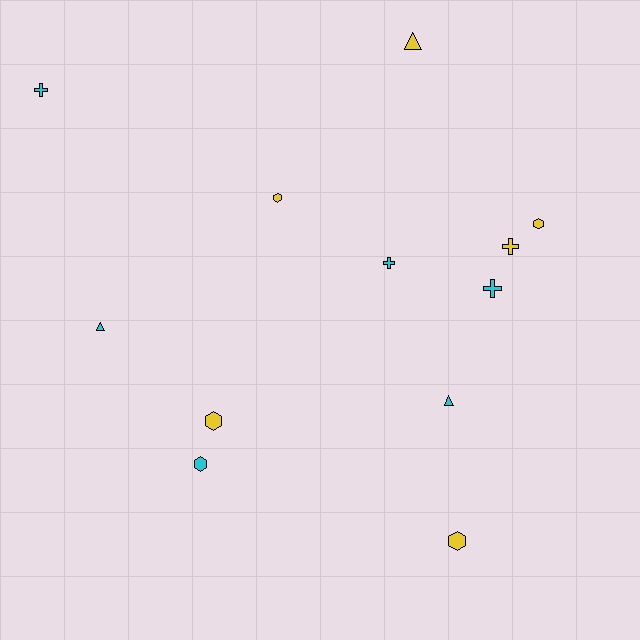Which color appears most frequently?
Cyan, with 6 objects.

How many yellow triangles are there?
There is 1 yellow triangle.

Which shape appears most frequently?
Hexagon, with 5 objects.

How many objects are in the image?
There are 12 objects.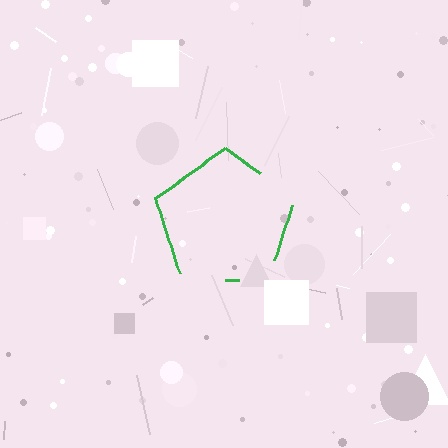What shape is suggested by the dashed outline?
The dashed outline suggests a pentagon.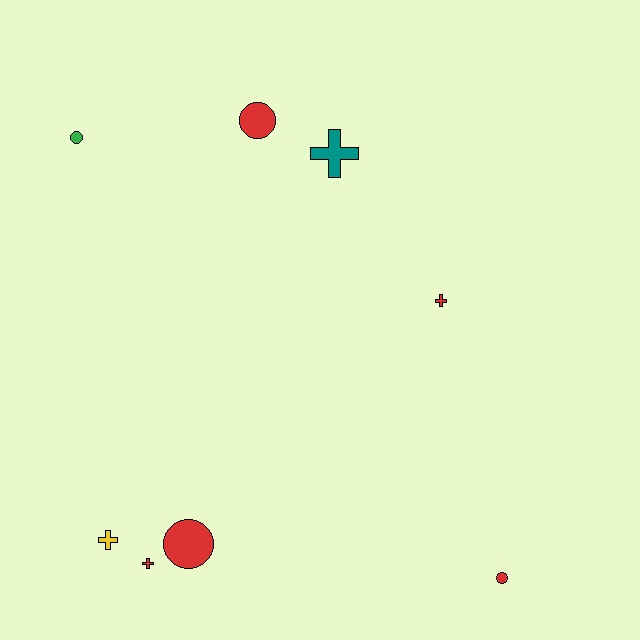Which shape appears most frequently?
Circle, with 4 objects.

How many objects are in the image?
There are 8 objects.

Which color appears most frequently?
Red, with 5 objects.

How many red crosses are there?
There are 2 red crosses.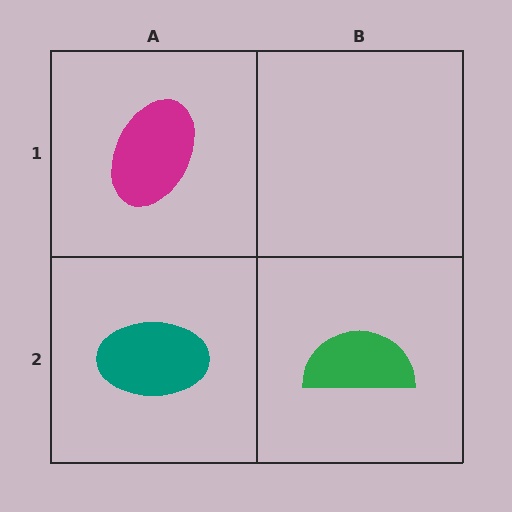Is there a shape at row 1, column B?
No, that cell is empty.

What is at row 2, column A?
A teal ellipse.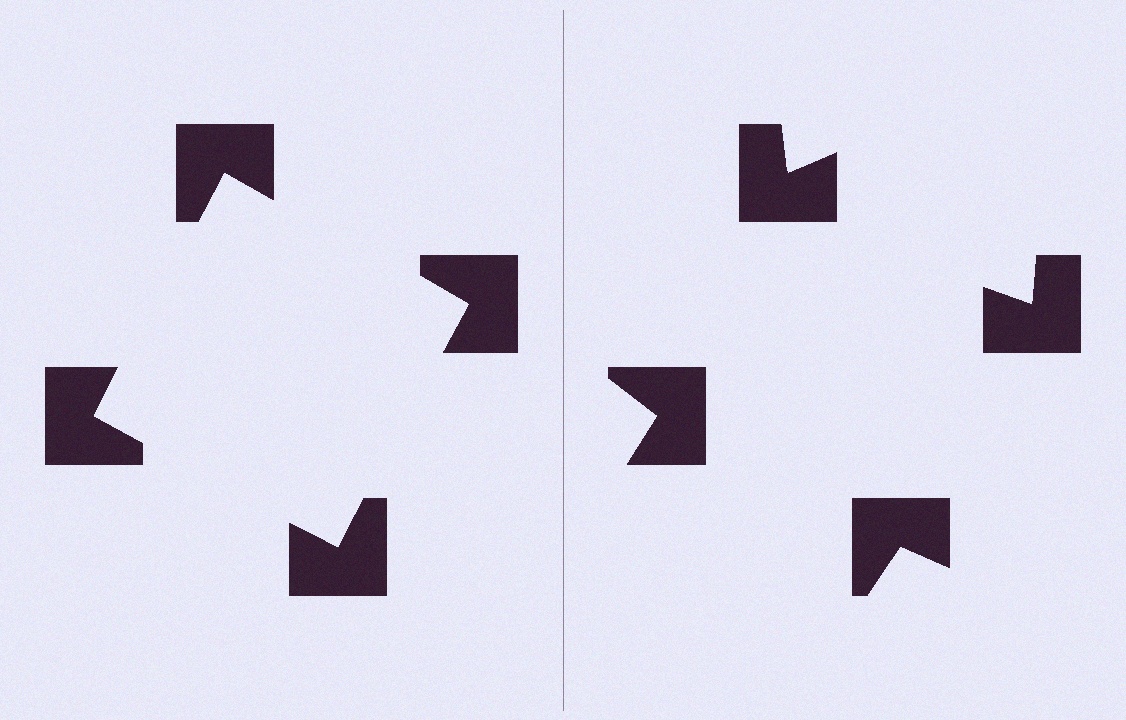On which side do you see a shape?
An illusory square appears on the left side. On the right side the wedge cuts are rotated, so no coherent shape forms.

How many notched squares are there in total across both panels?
8 — 4 on each side.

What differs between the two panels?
The notched squares are positioned identically on both sides; only the wedge orientations differ. On the left they align to a square; on the right they are misaligned.